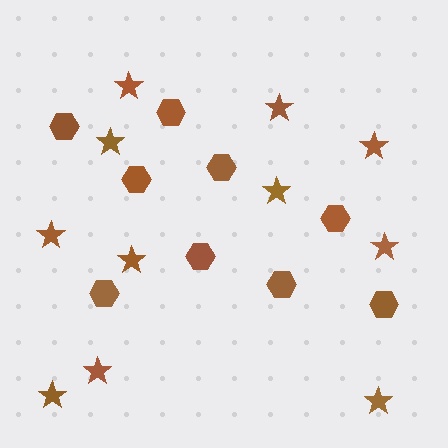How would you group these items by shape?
There are 2 groups: one group of stars (11) and one group of hexagons (9).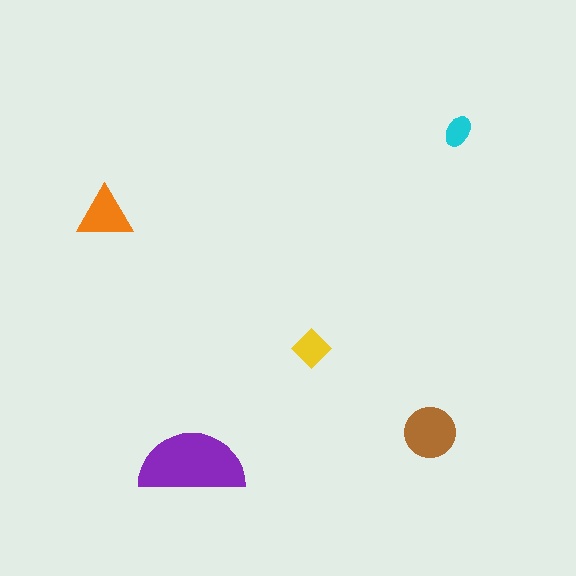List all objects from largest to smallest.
The purple semicircle, the brown circle, the orange triangle, the yellow diamond, the cyan ellipse.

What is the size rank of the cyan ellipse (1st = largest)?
5th.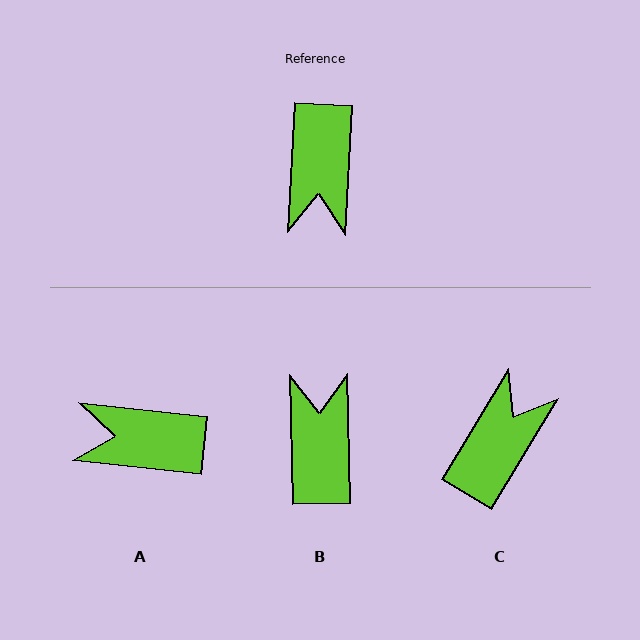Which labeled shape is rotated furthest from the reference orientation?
B, about 176 degrees away.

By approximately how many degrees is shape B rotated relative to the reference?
Approximately 176 degrees clockwise.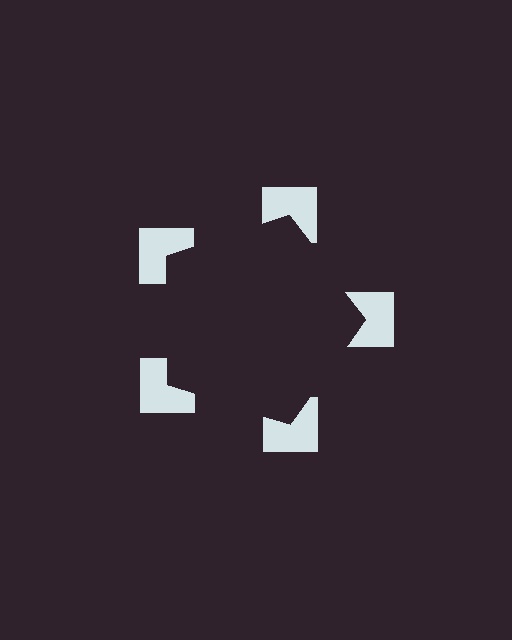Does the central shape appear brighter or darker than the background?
It typically appears slightly darker than the background, even though no actual brightness change is drawn.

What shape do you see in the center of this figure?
An illusory pentagon — its edges are inferred from the aligned wedge cuts in the notched squares, not physically drawn.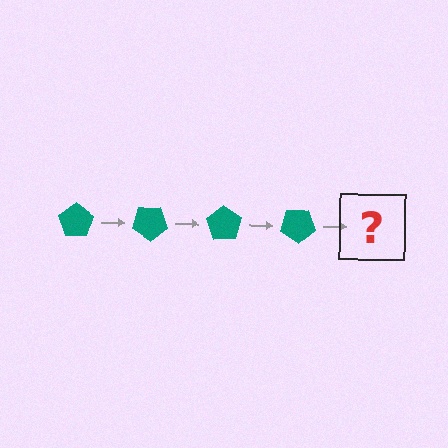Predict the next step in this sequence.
The next step is a teal pentagon rotated 140 degrees.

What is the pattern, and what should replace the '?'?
The pattern is that the pentagon rotates 35 degrees each step. The '?' should be a teal pentagon rotated 140 degrees.